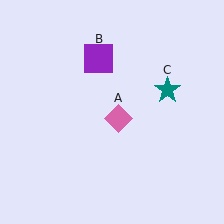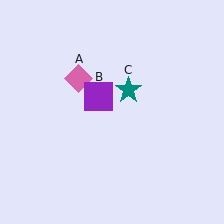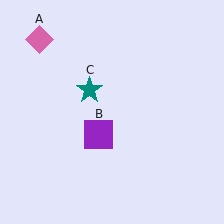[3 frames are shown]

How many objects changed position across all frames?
3 objects changed position: pink diamond (object A), purple square (object B), teal star (object C).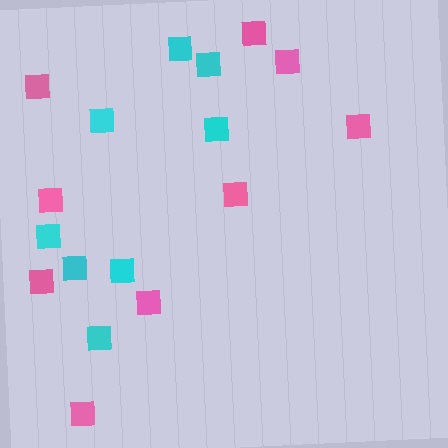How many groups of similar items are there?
There are 2 groups: one group of cyan squares (8) and one group of pink squares (9).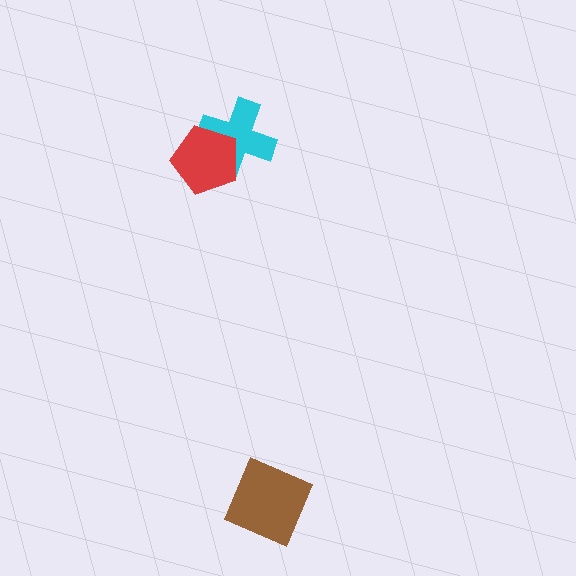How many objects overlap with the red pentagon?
1 object overlaps with the red pentagon.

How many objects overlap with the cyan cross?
1 object overlaps with the cyan cross.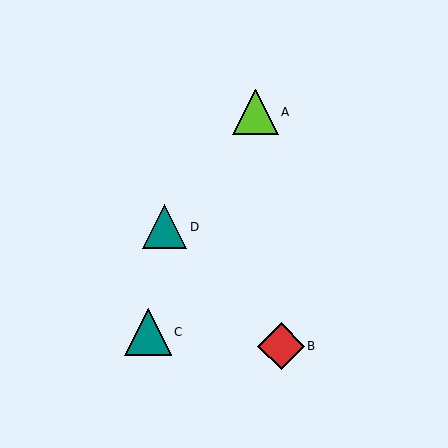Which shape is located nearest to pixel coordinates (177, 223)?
The teal triangle (labeled D) at (165, 227) is nearest to that location.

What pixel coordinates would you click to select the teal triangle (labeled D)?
Click at (165, 227) to select the teal triangle D.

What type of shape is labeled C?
Shape C is a teal triangle.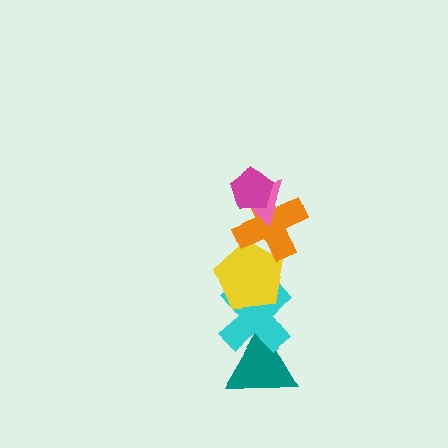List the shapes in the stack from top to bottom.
From top to bottom: the magenta pentagon, the pink triangle, the orange cross, the yellow pentagon, the cyan cross, the teal triangle.